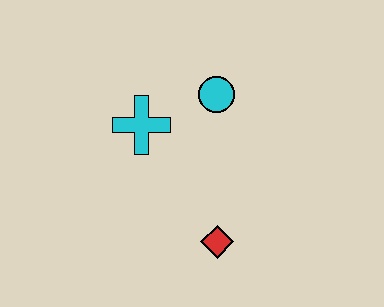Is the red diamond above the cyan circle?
No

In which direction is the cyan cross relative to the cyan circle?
The cyan cross is to the left of the cyan circle.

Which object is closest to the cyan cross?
The cyan circle is closest to the cyan cross.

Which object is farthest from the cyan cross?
The red diamond is farthest from the cyan cross.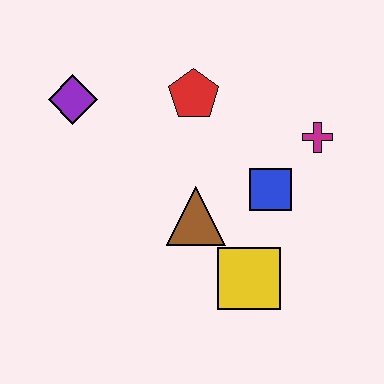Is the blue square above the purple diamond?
No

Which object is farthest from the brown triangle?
The purple diamond is farthest from the brown triangle.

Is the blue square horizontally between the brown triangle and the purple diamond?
No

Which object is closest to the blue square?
The magenta cross is closest to the blue square.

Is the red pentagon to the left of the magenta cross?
Yes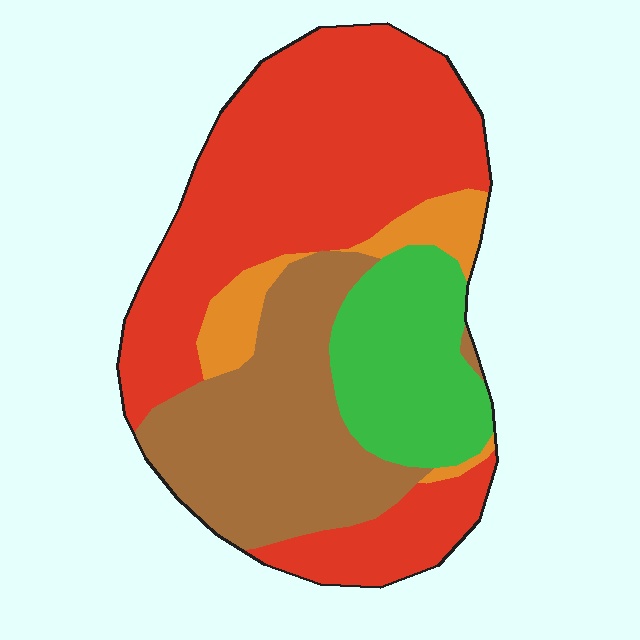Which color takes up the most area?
Red, at roughly 50%.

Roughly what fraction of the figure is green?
Green covers about 15% of the figure.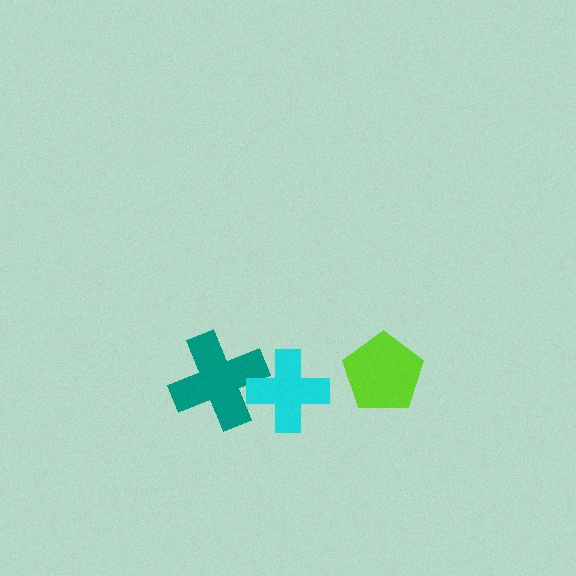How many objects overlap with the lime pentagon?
0 objects overlap with the lime pentagon.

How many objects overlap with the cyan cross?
1 object overlaps with the cyan cross.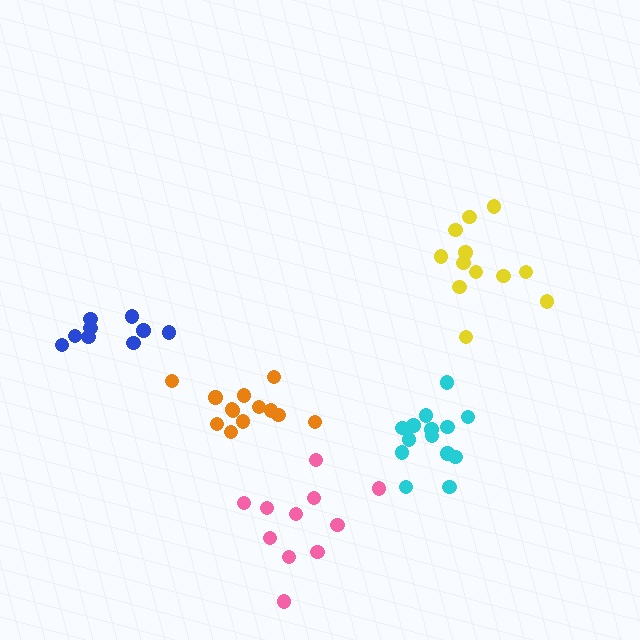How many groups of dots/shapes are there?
There are 5 groups.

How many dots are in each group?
Group 1: 12 dots, Group 2: 14 dots, Group 3: 13 dots, Group 4: 9 dots, Group 5: 11 dots (59 total).